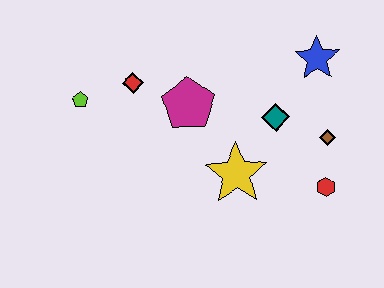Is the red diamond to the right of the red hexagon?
No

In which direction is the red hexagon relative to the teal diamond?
The red hexagon is below the teal diamond.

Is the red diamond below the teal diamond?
No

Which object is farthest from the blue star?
The lime pentagon is farthest from the blue star.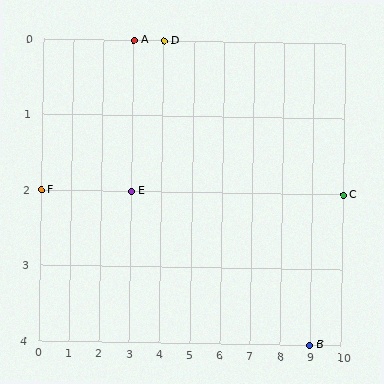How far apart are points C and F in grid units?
Points C and F are 10 columns apart.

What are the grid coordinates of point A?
Point A is at grid coordinates (3, 0).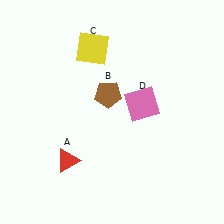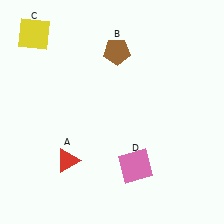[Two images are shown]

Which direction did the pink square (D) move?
The pink square (D) moved down.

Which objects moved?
The objects that moved are: the brown pentagon (B), the yellow square (C), the pink square (D).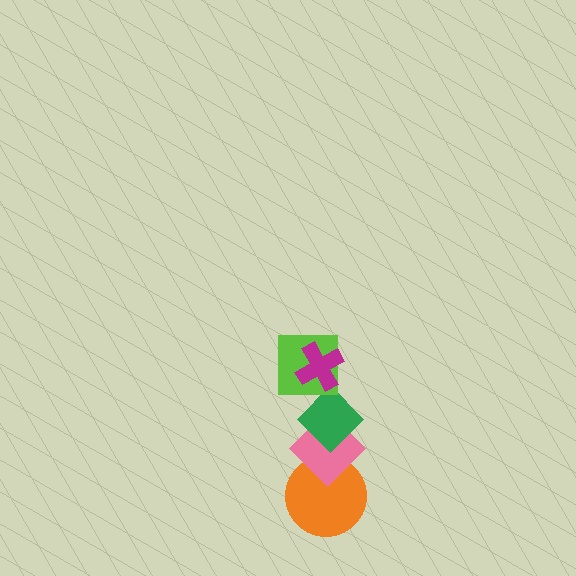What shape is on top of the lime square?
The magenta cross is on top of the lime square.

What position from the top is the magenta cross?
The magenta cross is 1st from the top.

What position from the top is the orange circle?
The orange circle is 5th from the top.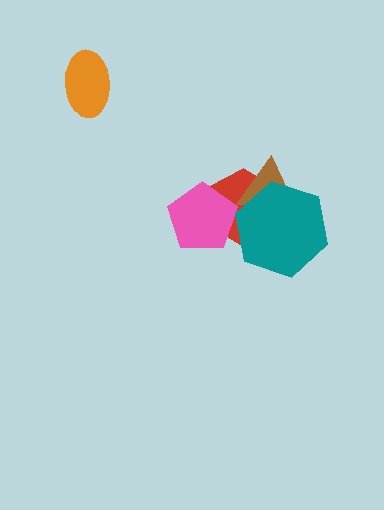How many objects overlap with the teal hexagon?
2 objects overlap with the teal hexagon.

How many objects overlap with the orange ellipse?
0 objects overlap with the orange ellipse.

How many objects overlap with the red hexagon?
3 objects overlap with the red hexagon.